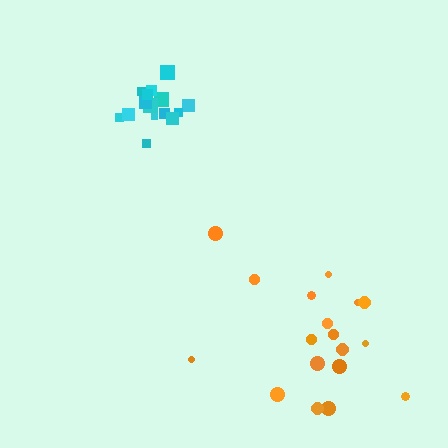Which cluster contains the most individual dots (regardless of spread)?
Orange (18).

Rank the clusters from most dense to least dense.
cyan, orange.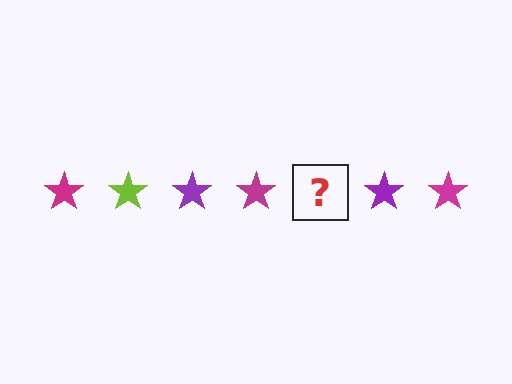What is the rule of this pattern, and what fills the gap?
The rule is that the pattern cycles through magenta, lime, purple stars. The gap should be filled with a lime star.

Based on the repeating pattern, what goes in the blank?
The blank should be a lime star.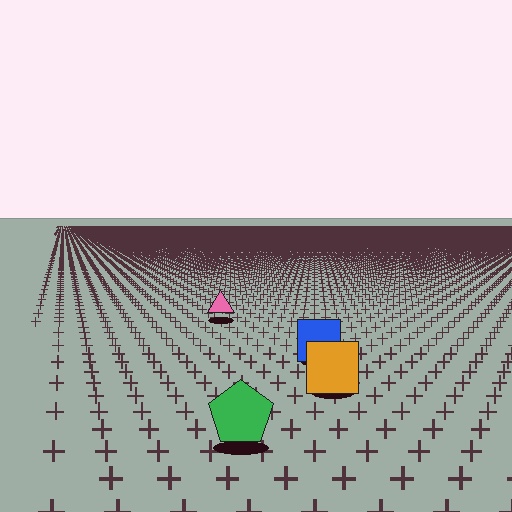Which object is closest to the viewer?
The green pentagon is closest. The texture marks near it are larger and more spread out.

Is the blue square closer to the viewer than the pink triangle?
Yes. The blue square is closer — you can tell from the texture gradient: the ground texture is coarser near it.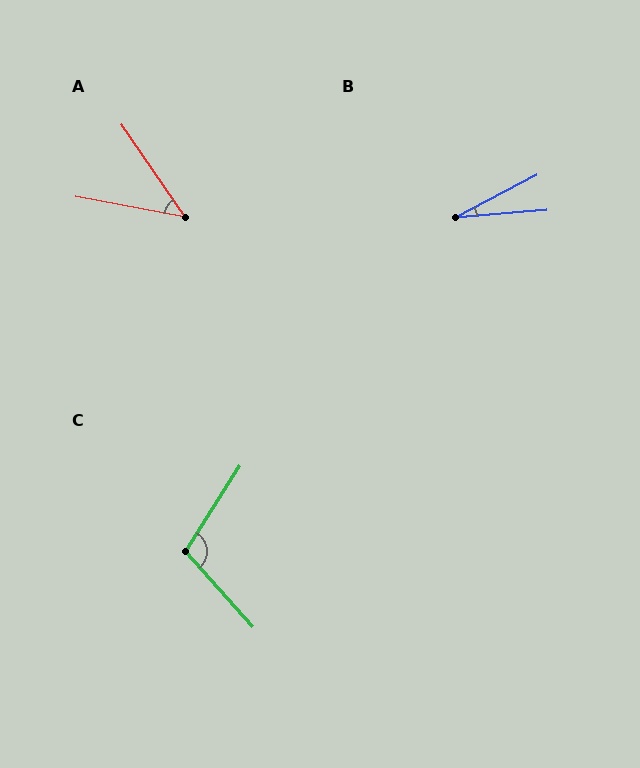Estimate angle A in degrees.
Approximately 45 degrees.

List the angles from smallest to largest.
B (22°), A (45°), C (106°).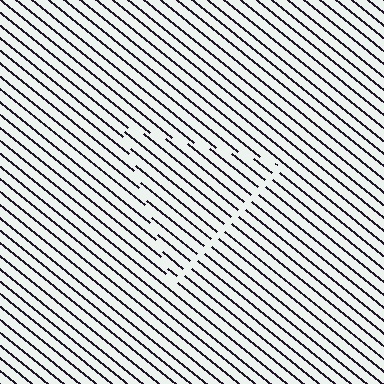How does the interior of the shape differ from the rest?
The interior of the shape contains the same grating, shifted by half a period — the contour is defined by the phase discontinuity where line-ends from the inner and outer gratings abut.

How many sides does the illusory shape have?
3 sides — the line-ends trace a triangle.